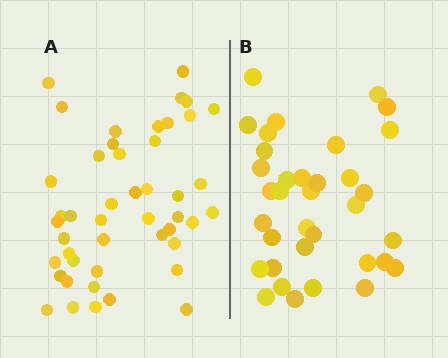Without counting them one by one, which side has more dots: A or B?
Region A (the left region) has more dots.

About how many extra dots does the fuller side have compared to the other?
Region A has roughly 12 or so more dots than region B.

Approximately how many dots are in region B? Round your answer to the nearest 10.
About 40 dots. (The exact count is 35, which rounds to 40.)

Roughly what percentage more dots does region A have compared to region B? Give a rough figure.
About 30% more.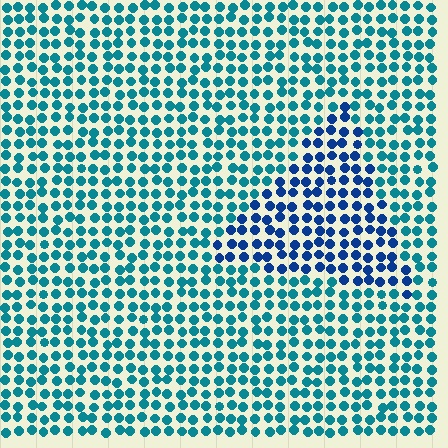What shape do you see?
I see a triangle.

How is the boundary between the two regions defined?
The boundary is defined purely by a slight shift in hue (about 35 degrees). Spacing, size, and orientation are identical on both sides.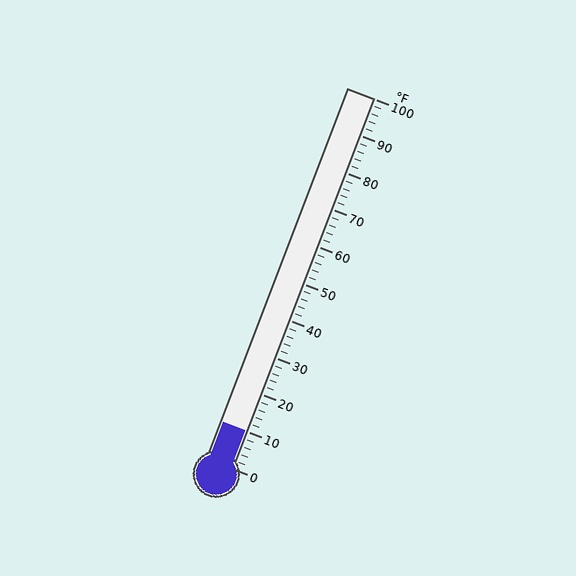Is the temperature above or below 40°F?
The temperature is below 40°F.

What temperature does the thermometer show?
The thermometer shows approximately 10°F.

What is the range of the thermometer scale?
The thermometer scale ranges from 0°F to 100°F.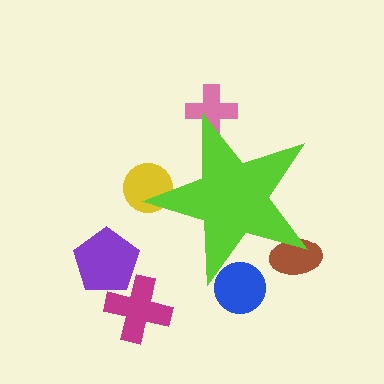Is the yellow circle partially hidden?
Yes, the yellow circle is partially hidden behind the lime star.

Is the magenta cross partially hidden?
No, the magenta cross is fully visible.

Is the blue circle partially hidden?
Yes, the blue circle is partially hidden behind the lime star.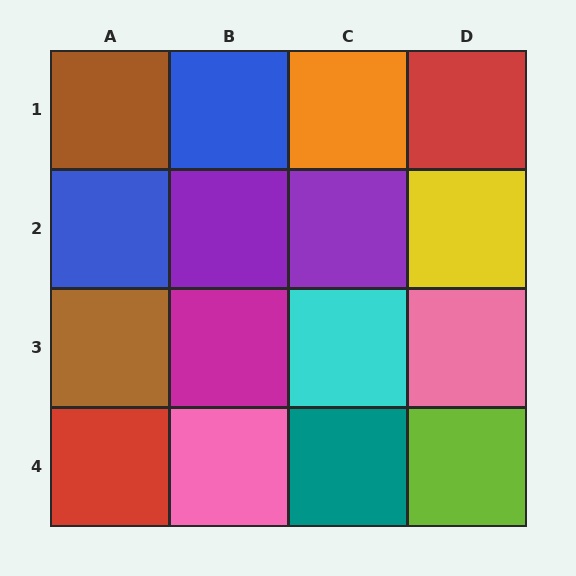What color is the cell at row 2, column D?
Yellow.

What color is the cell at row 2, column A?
Blue.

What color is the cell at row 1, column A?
Brown.